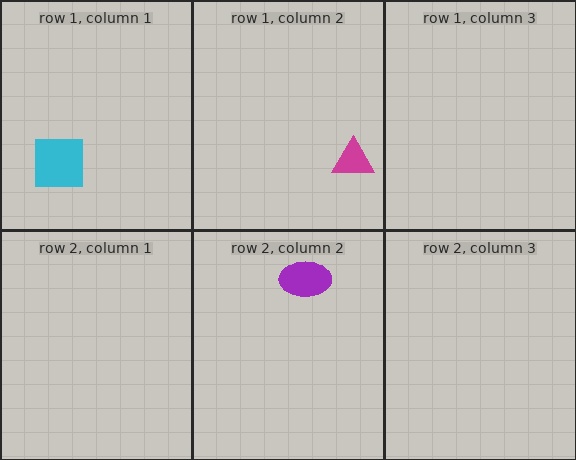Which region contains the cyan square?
The row 1, column 1 region.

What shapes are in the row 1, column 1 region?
The cyan square.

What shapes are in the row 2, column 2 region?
The purple ellipse.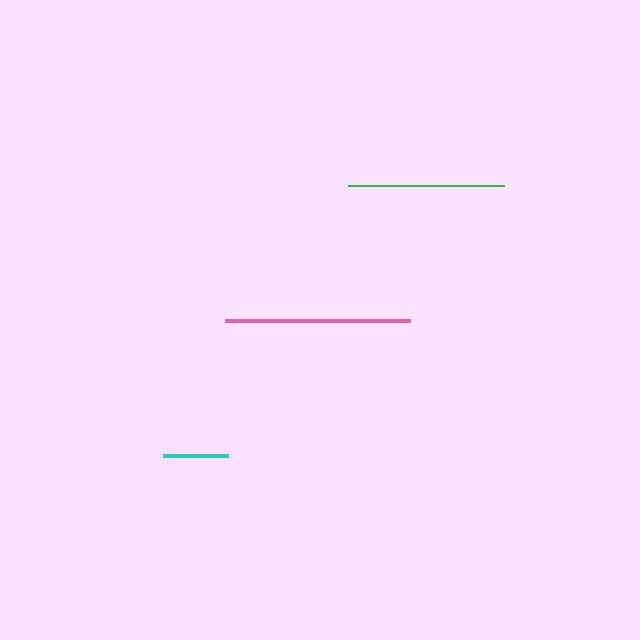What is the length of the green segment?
The green segment is approximately 155 pixels long.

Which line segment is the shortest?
The cyan line is the shortest at approximately 65 pixels.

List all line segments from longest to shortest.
From longest to shortest: pink, green, cyan.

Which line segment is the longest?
The pink line is the longest at approximately 185 pixels.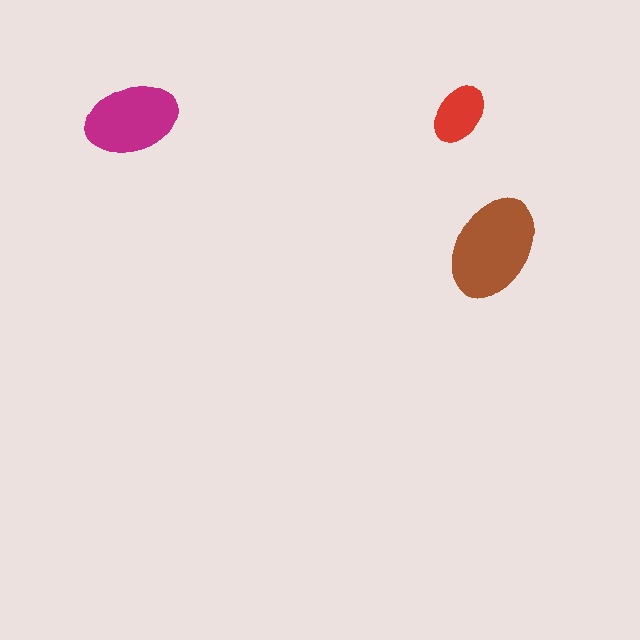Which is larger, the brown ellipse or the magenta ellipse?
The brown one.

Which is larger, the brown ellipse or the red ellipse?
The brown one.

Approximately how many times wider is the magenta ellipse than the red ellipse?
About 1.5 times wider.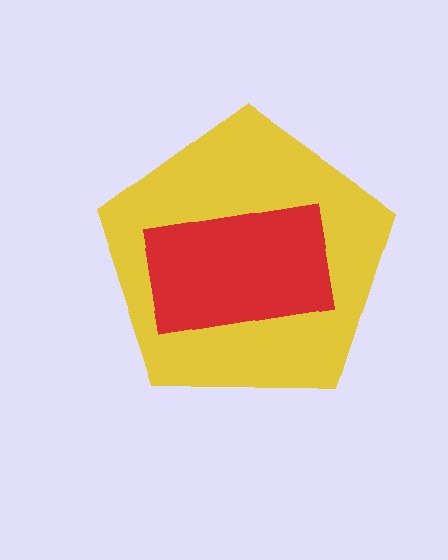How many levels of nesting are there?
2.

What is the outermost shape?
The yellow pentagon.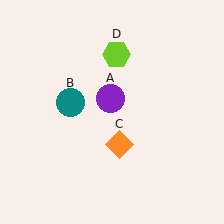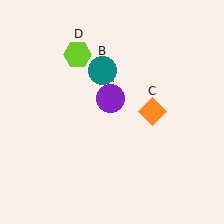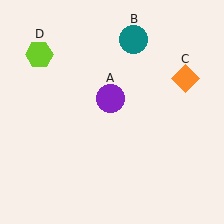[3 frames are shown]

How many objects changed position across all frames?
3 objects changed position: teal circle (object B), orange diamond (object C), lime hexagon (object D).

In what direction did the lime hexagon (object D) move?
The lime hexagon (object D) moved left.